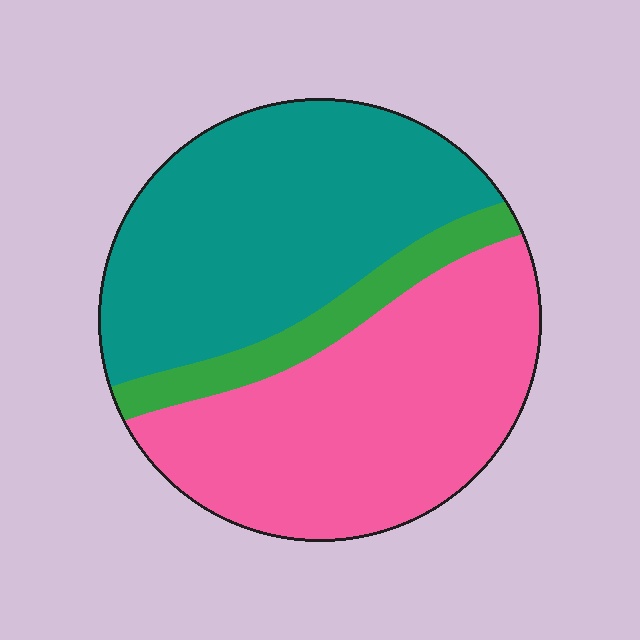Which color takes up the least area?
Green, at roughly 10%.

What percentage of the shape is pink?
Pink covers 45% of the shape.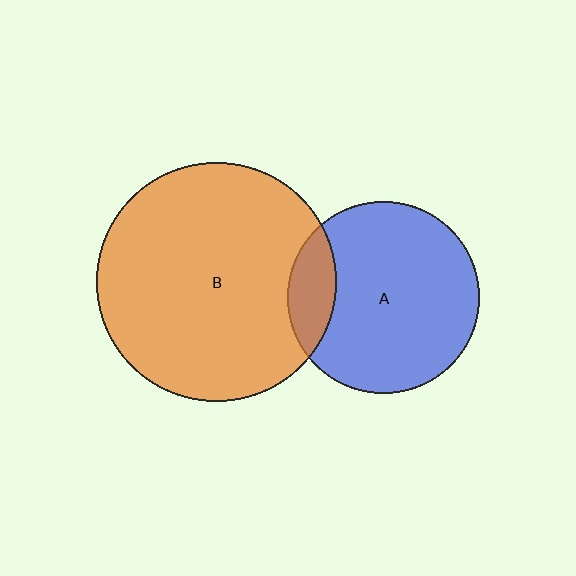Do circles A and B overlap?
Yes.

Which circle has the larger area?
Circle B (orange).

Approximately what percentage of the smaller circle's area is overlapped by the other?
Approximately 15%.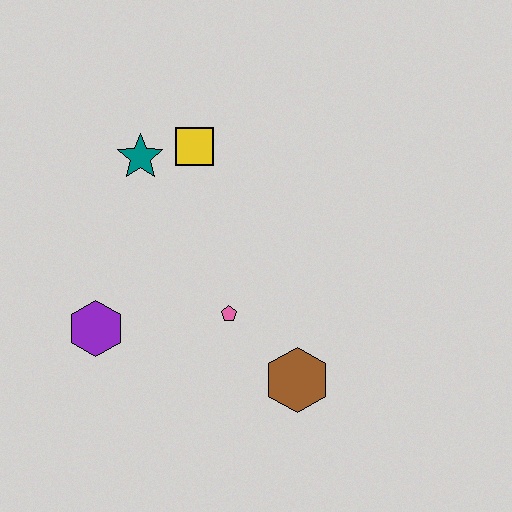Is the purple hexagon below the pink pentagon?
Yes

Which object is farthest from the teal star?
The brown hexagon is farthest from the teal star.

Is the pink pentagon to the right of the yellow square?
Yes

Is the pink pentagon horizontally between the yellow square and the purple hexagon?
No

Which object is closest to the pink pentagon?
The brown hexagon is closest to the pink pentagon.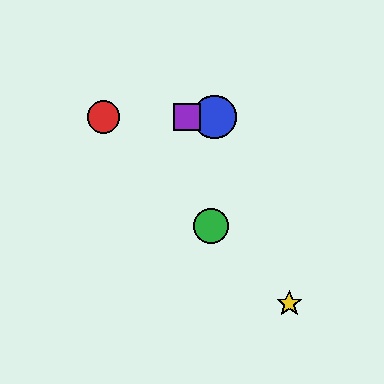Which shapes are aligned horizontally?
The red circle, the blue circle, the purple square are aligned horizontally.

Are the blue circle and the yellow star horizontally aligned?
No, the blue circle is at y≈117 and the yellow star is at y≈304.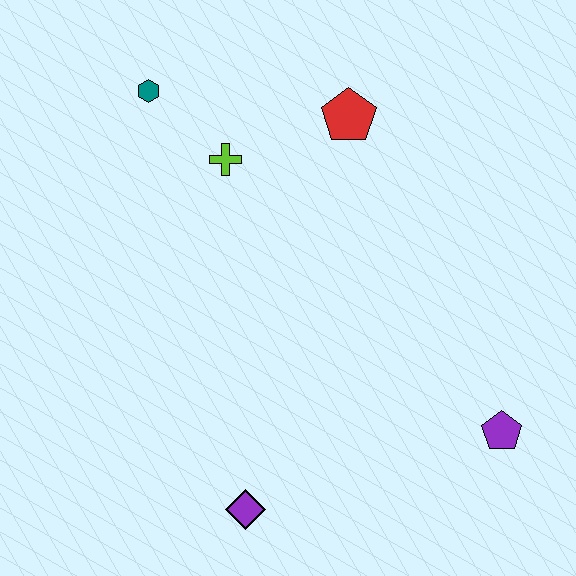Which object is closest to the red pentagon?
The lime cross is closest to the red pentagon.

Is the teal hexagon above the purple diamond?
Yes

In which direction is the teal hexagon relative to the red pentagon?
The teal hexagon is to the left of the red pentagon.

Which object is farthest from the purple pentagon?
The teal hexagon is farthest from the purple pentagon.